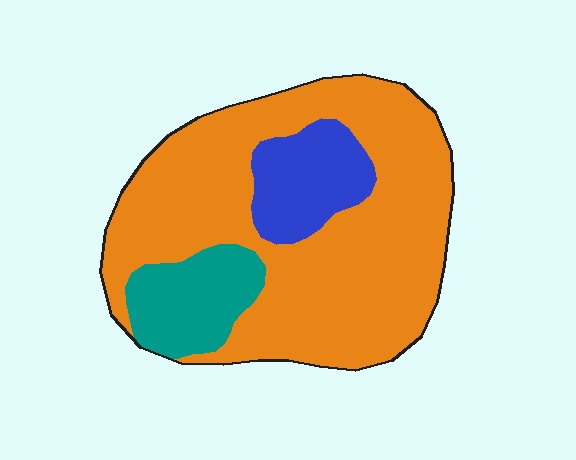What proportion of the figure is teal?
Teal covers about 15% of the figure.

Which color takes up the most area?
Orange, at roughly 75%.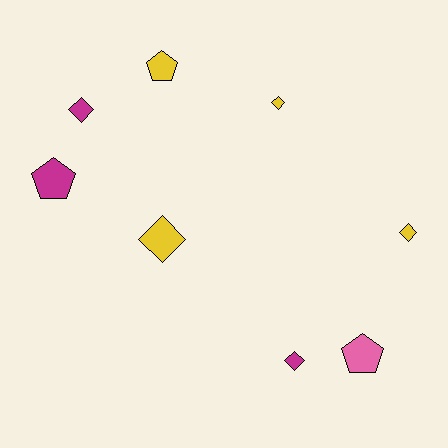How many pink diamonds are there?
There are no pink diamonds.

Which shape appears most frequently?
Diamond, with 5 objects.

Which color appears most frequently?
Yellow, with 4 objects.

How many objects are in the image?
There are 8 objects.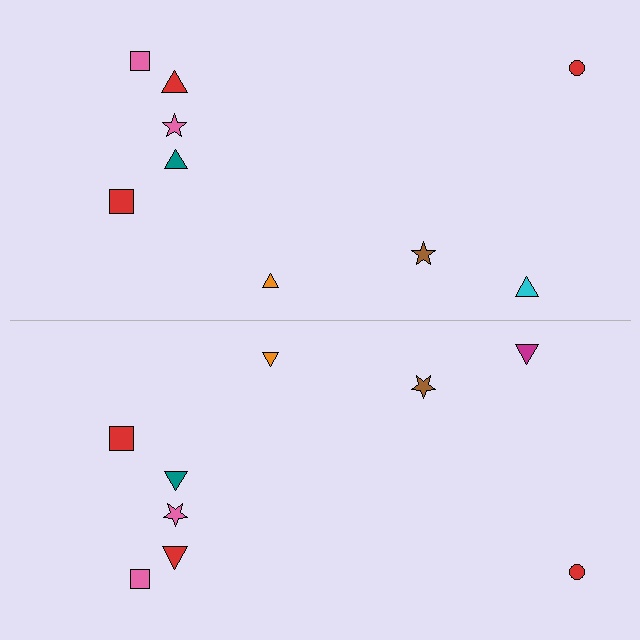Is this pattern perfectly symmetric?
No, the pattern is not perfectly symmetric. The magenta triangle on the bottom side breaks the symmetry — its mirror counterpart is cyan.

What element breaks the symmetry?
The magenta triangle on the bottom side breaks the symmetry — its mirror counterpart is cyan.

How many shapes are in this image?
There are 18 shapes in this image.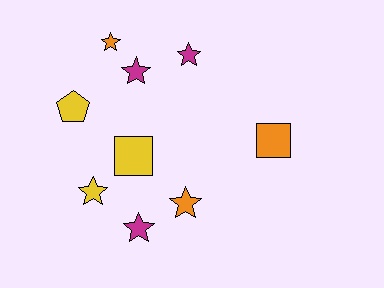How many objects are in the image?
There are 9 objects.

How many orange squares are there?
There is 1 orange square.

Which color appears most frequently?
Yellow, with 3 objects.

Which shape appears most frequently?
Star, with 6 objects.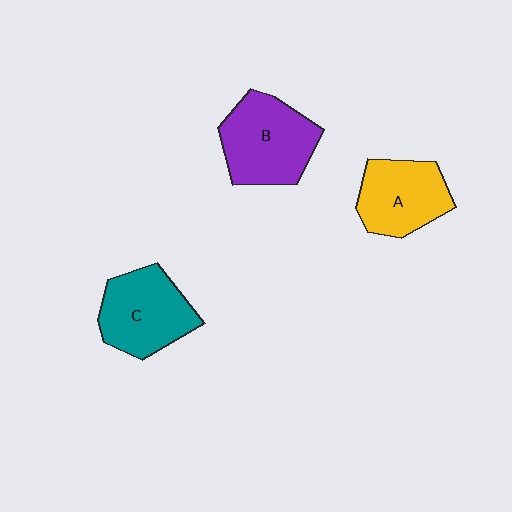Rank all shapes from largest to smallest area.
From largest to smallest: B (purple), C (teal), A (yellow).